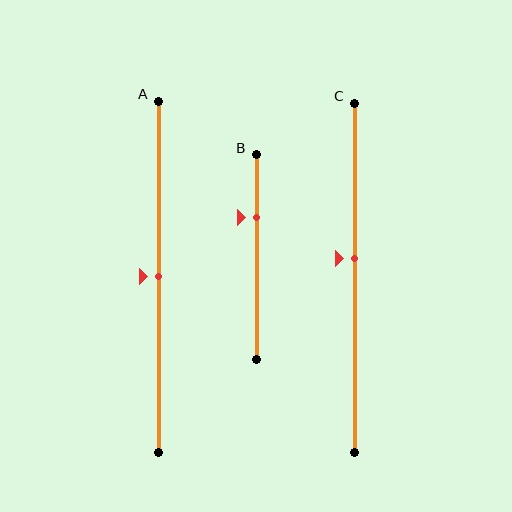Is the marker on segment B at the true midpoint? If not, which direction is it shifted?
No, the marker on segment B is shifted upward by about 19% of the segment length.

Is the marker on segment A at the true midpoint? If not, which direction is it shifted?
Yes, the marker on segment A is at the true midpoint.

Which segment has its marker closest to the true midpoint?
Segment A has its marker closest to the true midpoint.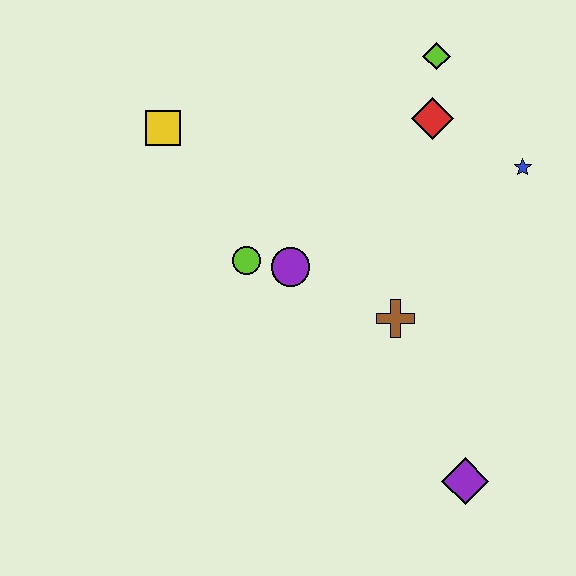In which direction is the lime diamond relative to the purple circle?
The lime diamond is above the purple circle.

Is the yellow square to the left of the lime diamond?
Yes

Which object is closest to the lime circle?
The purple circle is closest to the lime circle.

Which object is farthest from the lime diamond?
The purple diamond is farthest from the lime diamond.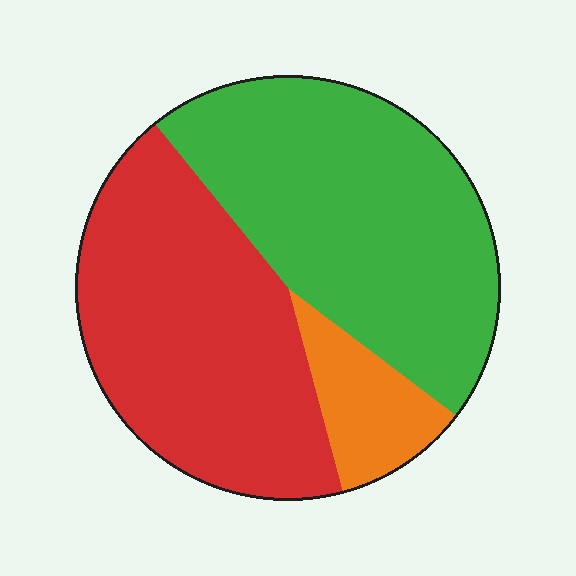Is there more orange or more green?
Green.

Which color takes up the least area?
Orange, at roughly 10%.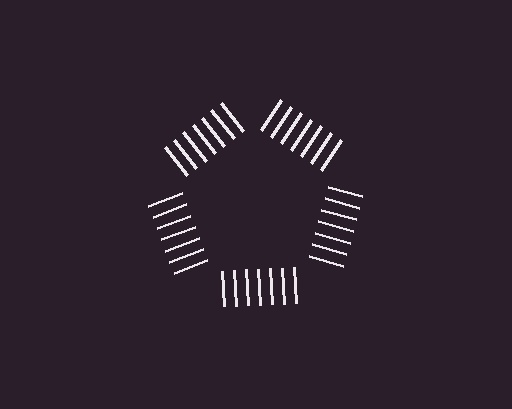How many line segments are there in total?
35 — 7 along each of the 5 edges.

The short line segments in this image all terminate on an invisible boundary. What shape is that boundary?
An illusory pentagon — the line segments terminate on its edges but no continuous stroke is drawn.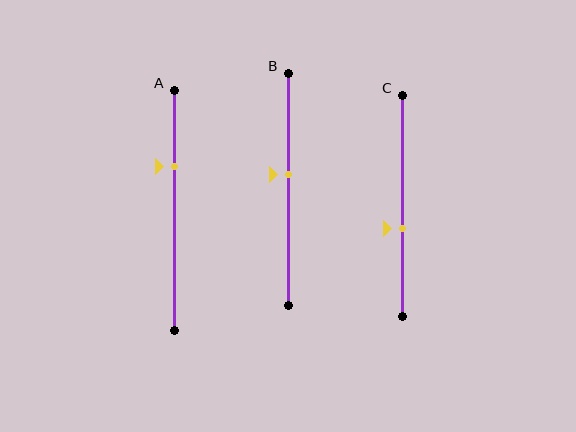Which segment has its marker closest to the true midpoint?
Segment B has its marker closest to the true midpoint.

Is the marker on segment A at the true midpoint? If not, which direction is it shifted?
No, the marker on segment A is shifted upward by about 18% of the segment length.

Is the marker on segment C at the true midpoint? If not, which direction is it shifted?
No, the marker on segment C is shifted downward by about 10% of the segment length.